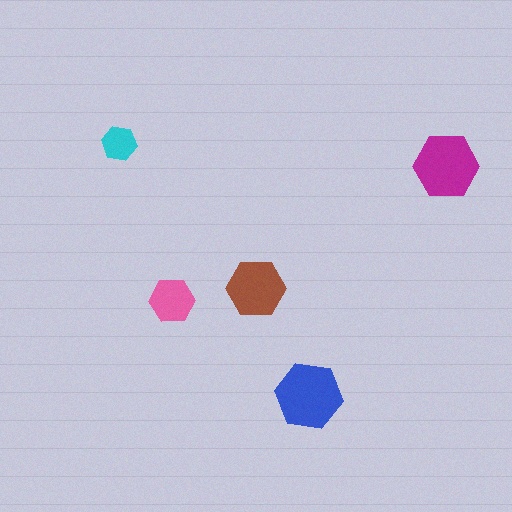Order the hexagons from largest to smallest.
the blue one, the magenta one, the brown one, the pink one, the cyan one.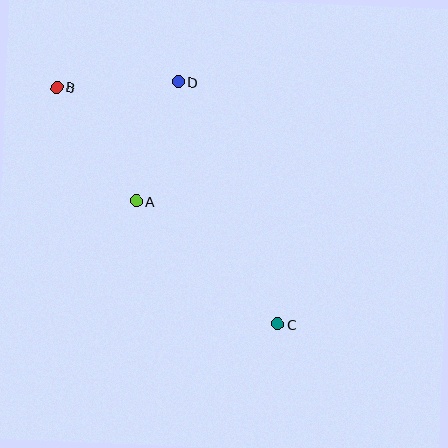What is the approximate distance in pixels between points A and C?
The distance between A and C is approximately 188 pixels.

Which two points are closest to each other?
Points B and D are closest to each other.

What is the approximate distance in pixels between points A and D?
The distance between A and D is approximately 127 pixels.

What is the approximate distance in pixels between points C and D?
The distance between C and D is approximately 262 pixels.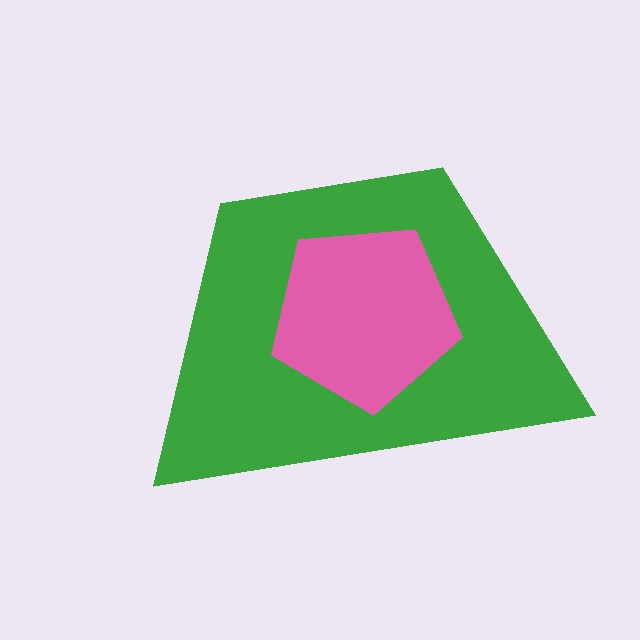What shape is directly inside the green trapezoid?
The pink pentagon.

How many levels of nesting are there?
2.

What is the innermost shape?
The pink pentagon.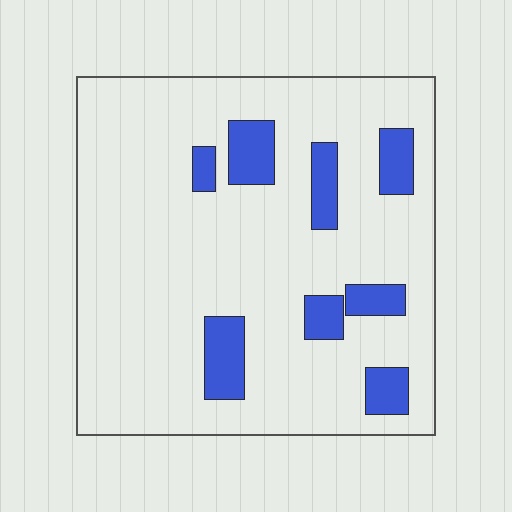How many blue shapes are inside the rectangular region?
8.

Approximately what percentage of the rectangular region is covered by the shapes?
Approximately 15%.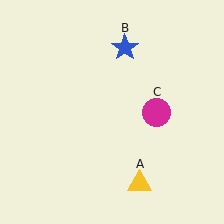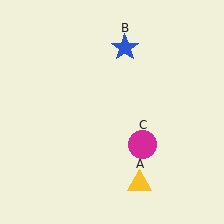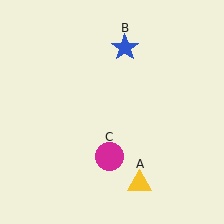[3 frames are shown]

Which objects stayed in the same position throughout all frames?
Yellow triangle (object A) and blue star (object B) remained stationary.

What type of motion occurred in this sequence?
The magenta circle (object C) rotated clockwise around the center of the scene.